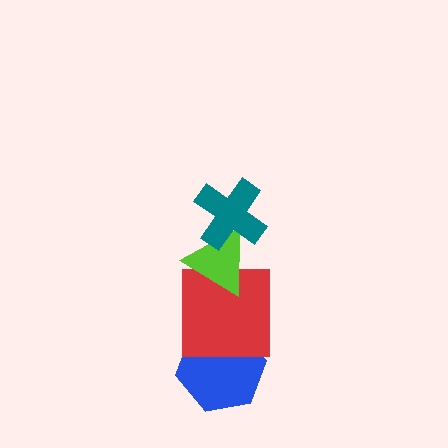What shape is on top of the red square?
The lime triangle is on top of the red square.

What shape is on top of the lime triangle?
The teal cross is on top of the lime triangle.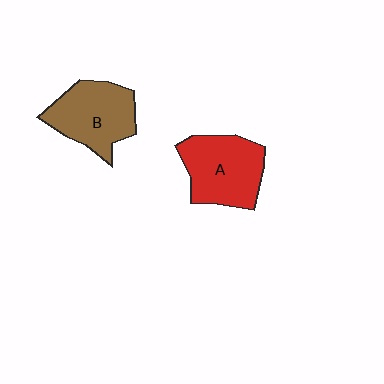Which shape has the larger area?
Shape A (red).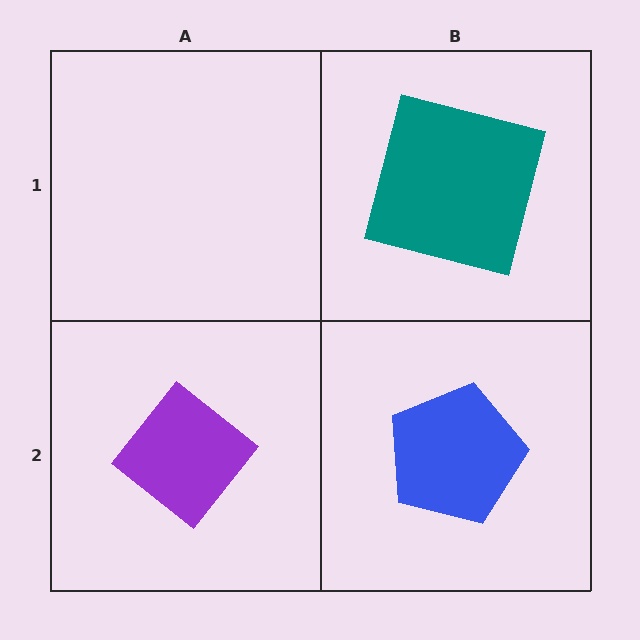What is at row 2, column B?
A blue pentagon.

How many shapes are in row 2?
2 shapes.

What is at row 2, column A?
A purple diamond.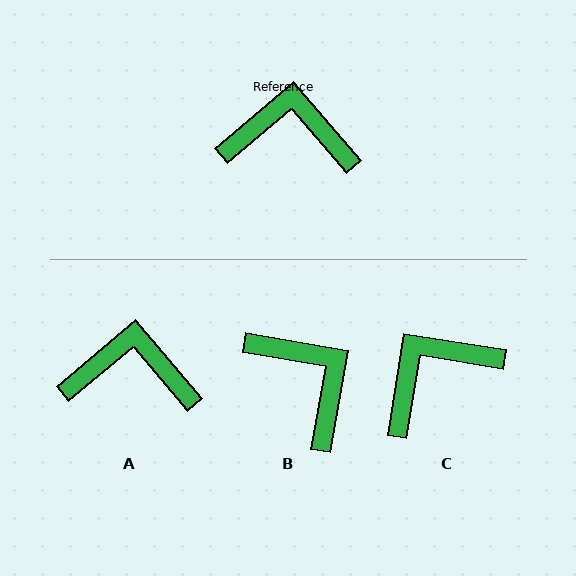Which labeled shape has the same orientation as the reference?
A.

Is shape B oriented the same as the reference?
No, it is off by about 50 degrees.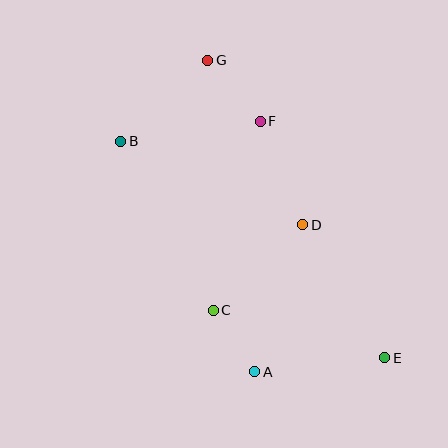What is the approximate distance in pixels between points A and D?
The distance between A and D is approximately 154 pixels.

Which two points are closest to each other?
Points A and C are closest to each other.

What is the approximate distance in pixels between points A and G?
The distance between A and G is approximately 315 pixels.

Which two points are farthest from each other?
Points E and G are farthest from each other.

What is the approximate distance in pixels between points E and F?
The distance between E and F is approximately 267 pixels.